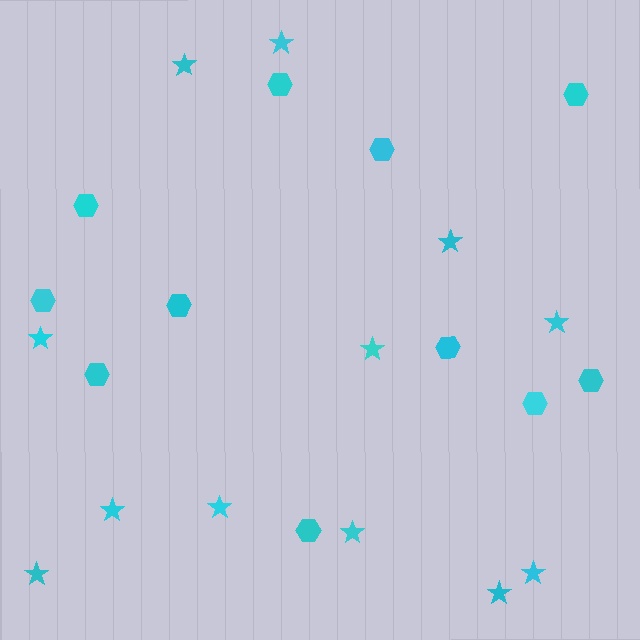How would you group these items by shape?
There are 2 groups: one group of stars (12) and one group of hexagons (11).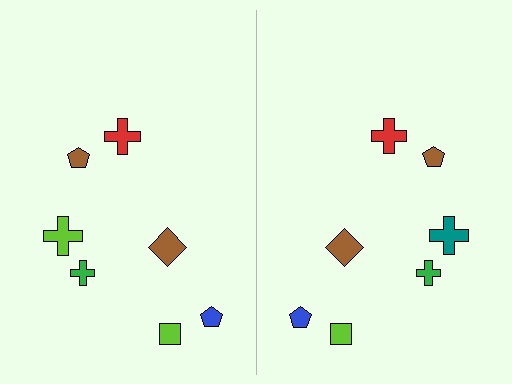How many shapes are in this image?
There are 14 shapes in this image.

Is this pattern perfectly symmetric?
No, the pattern is not perfectly symmetric. The teal cross on the right side breaks the symmetry — its mirror counterpart is lime.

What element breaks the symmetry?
The teal cross on the right side breaks the symmetry — its mirror counterpart is lime.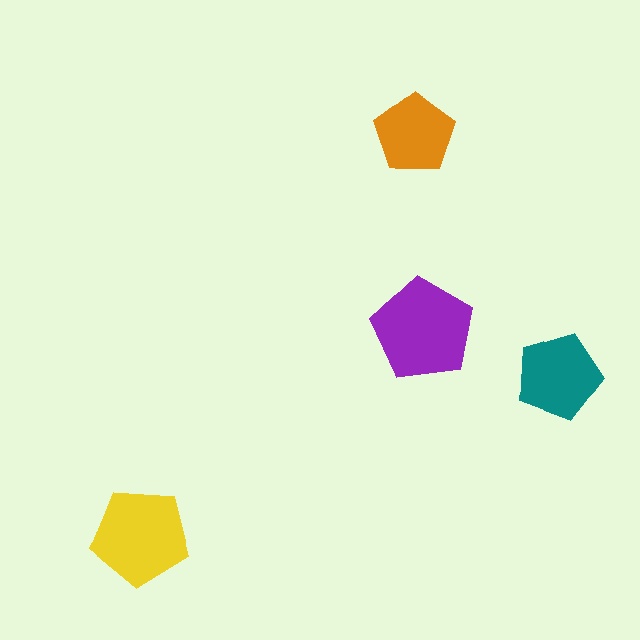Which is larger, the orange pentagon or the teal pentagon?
The teal one.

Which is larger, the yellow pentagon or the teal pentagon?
The yellow one.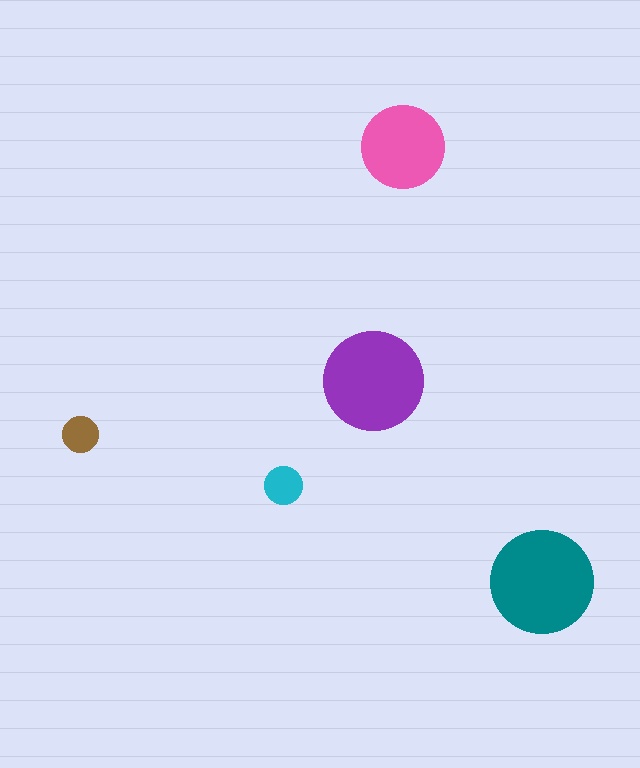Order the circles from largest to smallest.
the teal one, the purple one, the pink one, the cyan one, the brown one.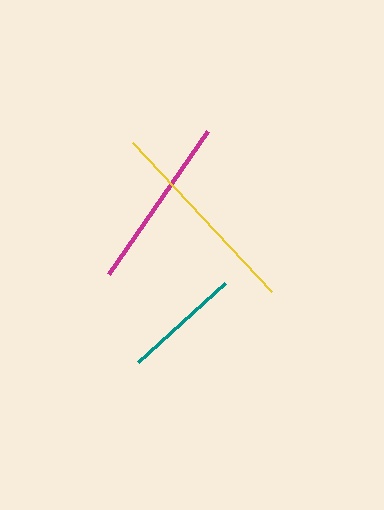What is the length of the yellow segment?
The yellow segment is approximately 203 pixels long.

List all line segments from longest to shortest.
From longest to shortest: yellow, magenta, teal.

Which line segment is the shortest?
The teal line is the shortest at approximately 118 pixels.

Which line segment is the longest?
The yellow line is the longest at approximately 203 pixels.